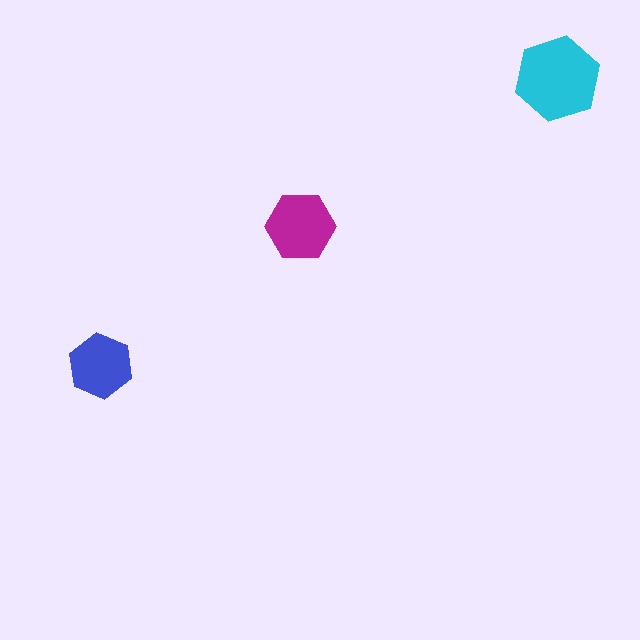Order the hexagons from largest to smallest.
the cyan one, the magenta one, the blue one.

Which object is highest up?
The cyan hexagon is topmost.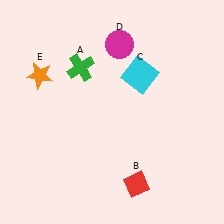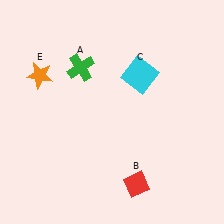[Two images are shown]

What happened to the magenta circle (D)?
The magenta circle (D) was removed in Image 2. It was in the top-right area of Image 1.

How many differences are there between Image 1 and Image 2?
There is 1 difference between the two images.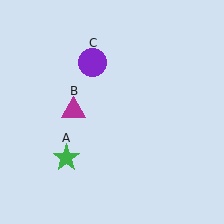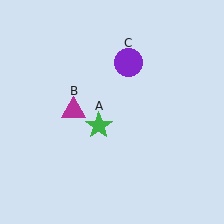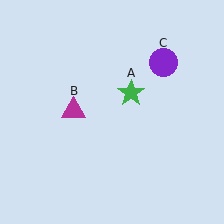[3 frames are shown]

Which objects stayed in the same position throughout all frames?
Magenta triangle (object B) remained stationary.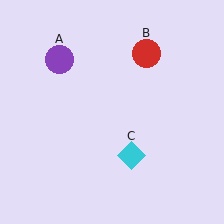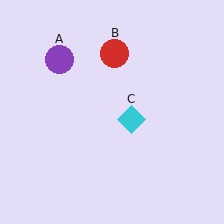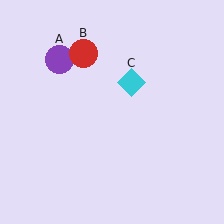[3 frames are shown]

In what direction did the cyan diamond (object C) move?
The cyan diamond (object C) moved up.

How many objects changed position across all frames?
2 objects changed position: red circle (object B), cyan diamond (object C).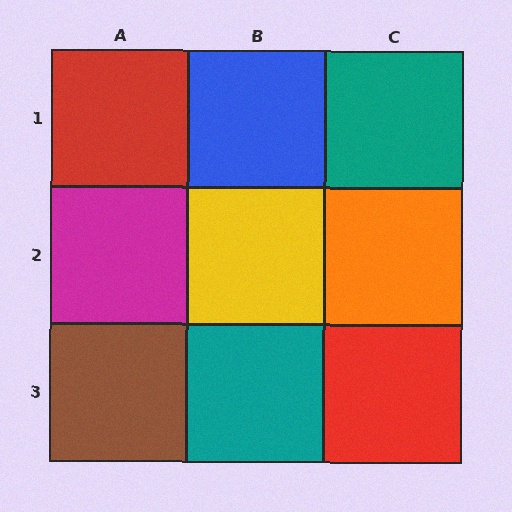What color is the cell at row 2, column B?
Yellow.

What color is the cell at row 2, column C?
Orange.